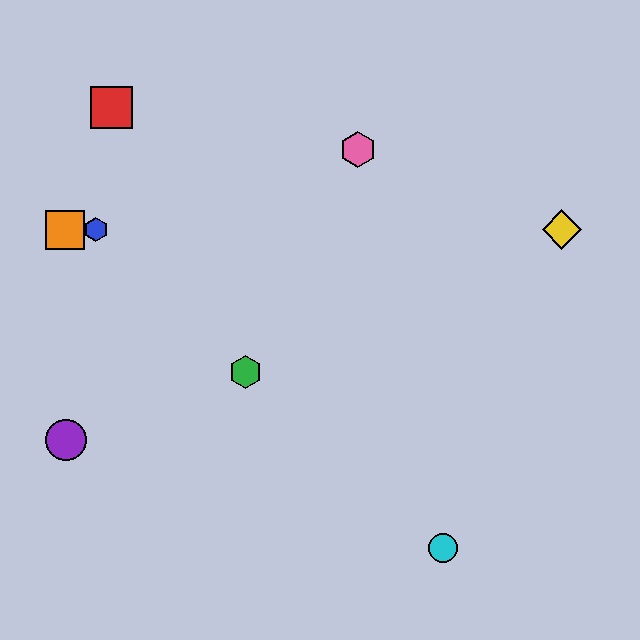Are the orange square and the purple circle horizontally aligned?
No, the orange square is at y≈230 and the purple circle is at y≈440.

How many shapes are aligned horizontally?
3 shapes (the blue hexagon, the yellow diamond, the orange square) are aligned horizontally.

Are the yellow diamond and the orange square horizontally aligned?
Yes, both are at y≈230.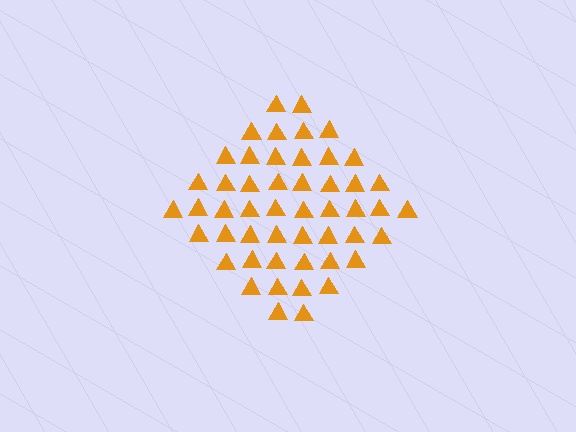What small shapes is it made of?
It is made of small triangles.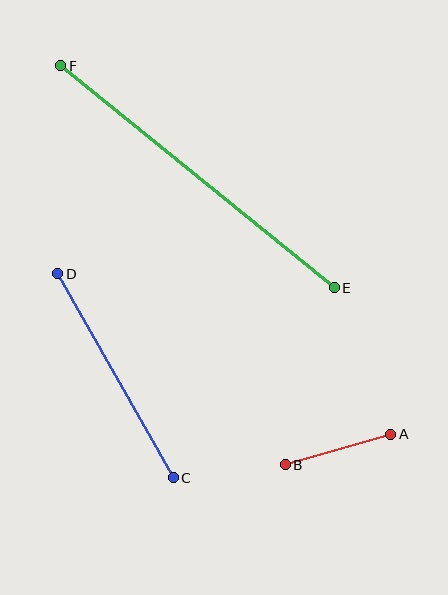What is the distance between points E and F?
The distance is approximately 353 pixels.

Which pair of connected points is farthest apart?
Points E and F are farthest apart.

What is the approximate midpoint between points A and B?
The midpoint is at approximately (338, 450) pixels.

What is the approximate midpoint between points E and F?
The midpoint is at approximately (198, 177) pixels.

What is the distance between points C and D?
The distance is approximately 234 pixels.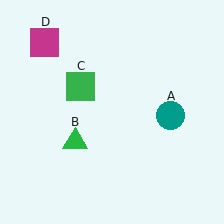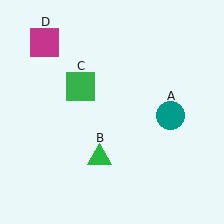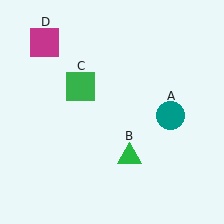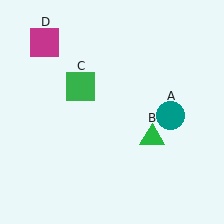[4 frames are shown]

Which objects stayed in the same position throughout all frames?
Teal circle (object A) and green square (object C) and magenta square (object D) remained stationary.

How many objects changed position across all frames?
1 object changed position: green triangle (object B).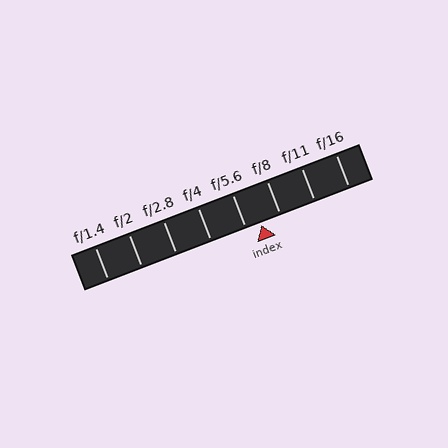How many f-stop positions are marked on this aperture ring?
There are 8 f-stop positions marked.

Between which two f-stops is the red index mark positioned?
The index mark is between f/5.6 and f/8.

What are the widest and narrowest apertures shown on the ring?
The widest aperture shown is f/1.4 and the narrowest is f/16.